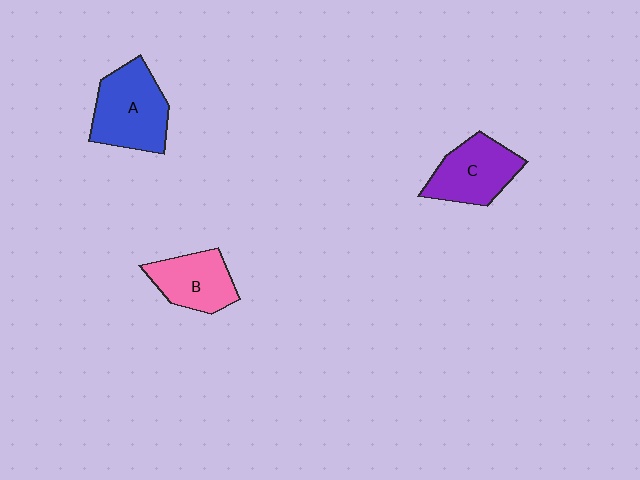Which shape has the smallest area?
Shape B (pink).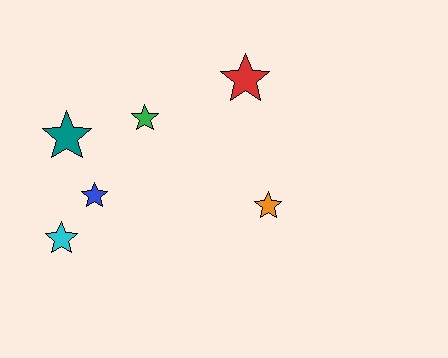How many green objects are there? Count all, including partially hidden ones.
There is 1 green object.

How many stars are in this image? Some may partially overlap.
There are 6 stars.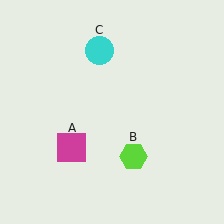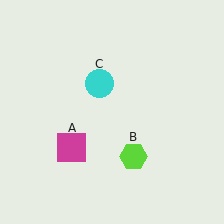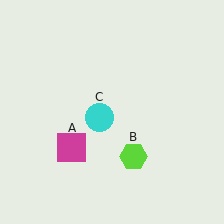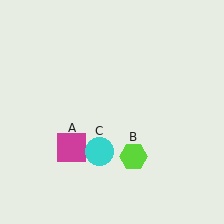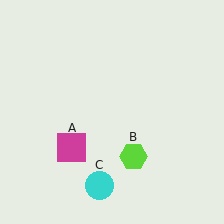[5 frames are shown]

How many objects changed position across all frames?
1 object changed position: cyan circle (object C).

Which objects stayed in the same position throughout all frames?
Magenta square (object A) and lime hexagon (object B) remained stationary.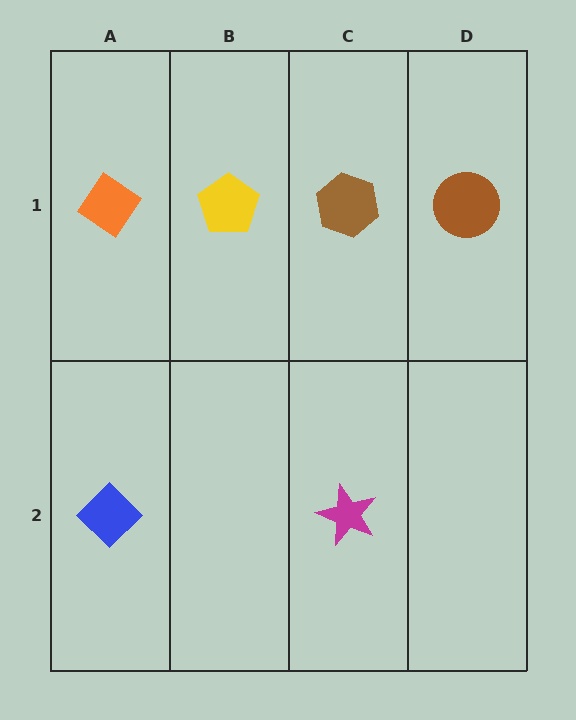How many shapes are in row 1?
4 shapes.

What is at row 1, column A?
An orange diamond.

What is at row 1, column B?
A yellow pentagon.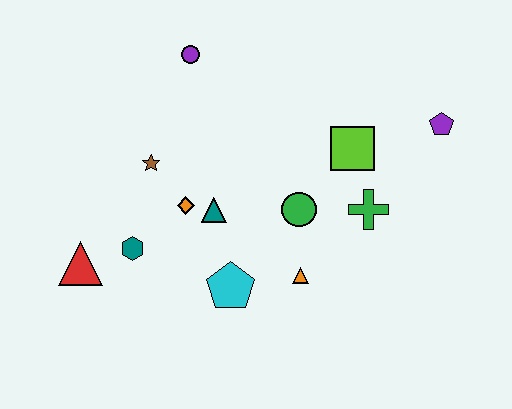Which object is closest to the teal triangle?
The orange diamond is closest to the teal triangle.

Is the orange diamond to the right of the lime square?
No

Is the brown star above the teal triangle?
Yes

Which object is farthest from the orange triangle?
The purple circle is farthest from the orange triangle.